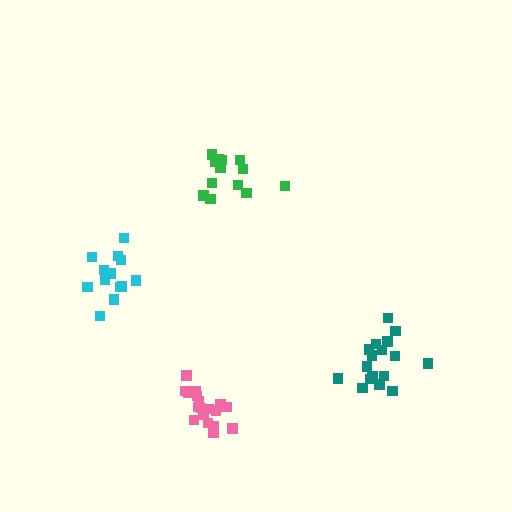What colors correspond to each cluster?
The clusters are colored: pink, green, teal, cyan.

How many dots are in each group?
Group 1: 18 dots, Group 2: 13 dots, Group 3: 17 dots, Group 4: 13 dots (61 total).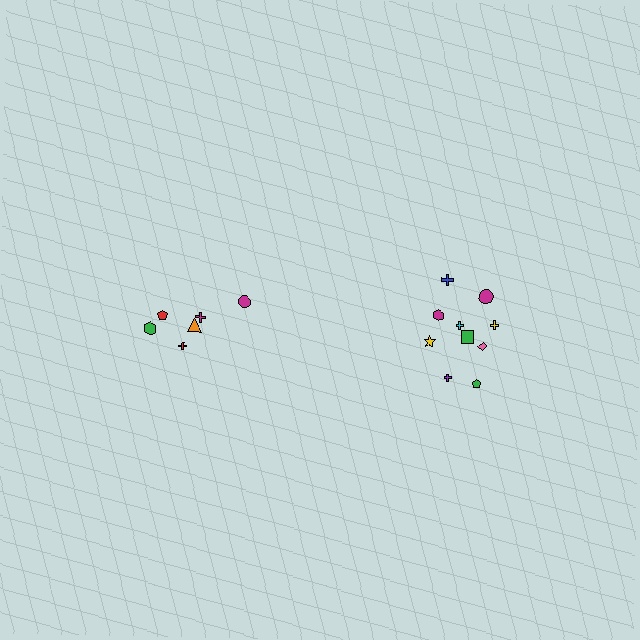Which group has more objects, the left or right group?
The right group.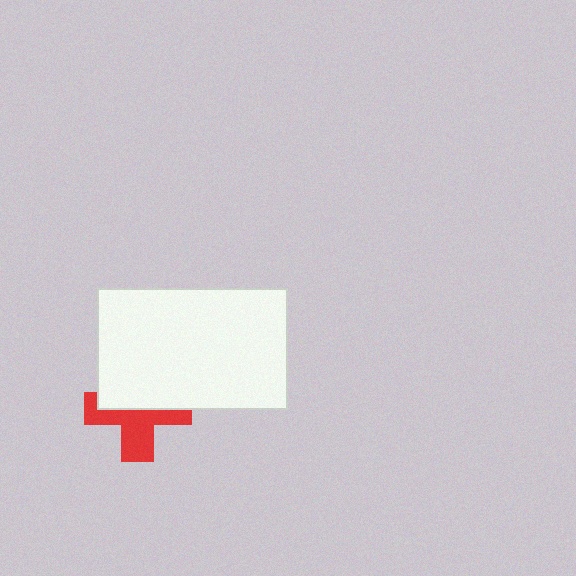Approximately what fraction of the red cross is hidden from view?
Roughly 48% of the red cross is hidden behind the white rectangle.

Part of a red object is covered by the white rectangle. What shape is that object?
It is a cross.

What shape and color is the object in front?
The object in front is a white rectangle.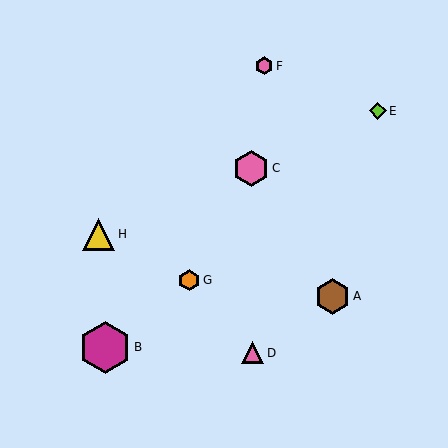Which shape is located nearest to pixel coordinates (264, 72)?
The pink hexagon (labeled F) at (264, 66) is nearest to that location.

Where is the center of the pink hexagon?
The center of the pink hexagon is at (264, 66).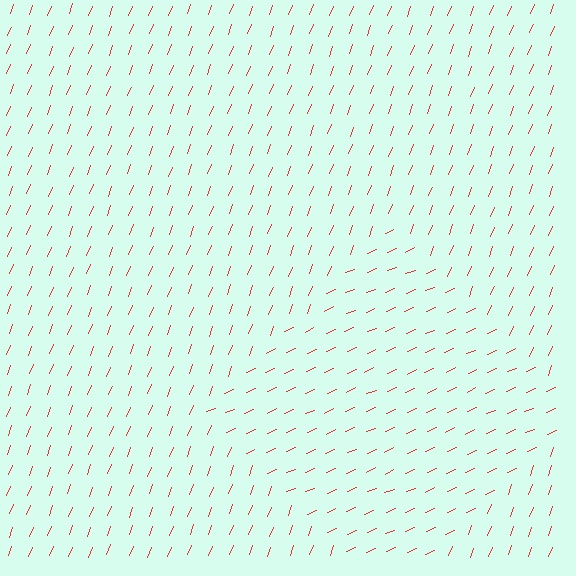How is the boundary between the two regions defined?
The boundary is defined purely by a change in line orientation (approximately 45 degrees difference). All lines are the same color and thickness.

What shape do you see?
I see a diamond.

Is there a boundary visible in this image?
Yes, there is a texture boundary formed by a change in line orientation.